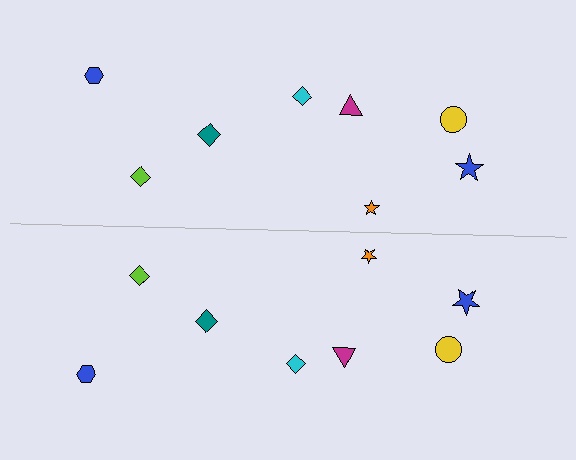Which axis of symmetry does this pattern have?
The pattern has a horizontal axis of symmetry running through the center of the image.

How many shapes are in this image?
There are 16 shapes in this image.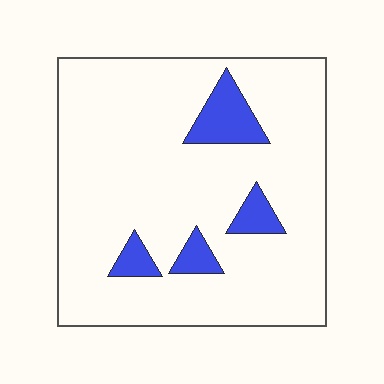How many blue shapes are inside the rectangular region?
4.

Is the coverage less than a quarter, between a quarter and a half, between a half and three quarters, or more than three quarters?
Less than a quarter.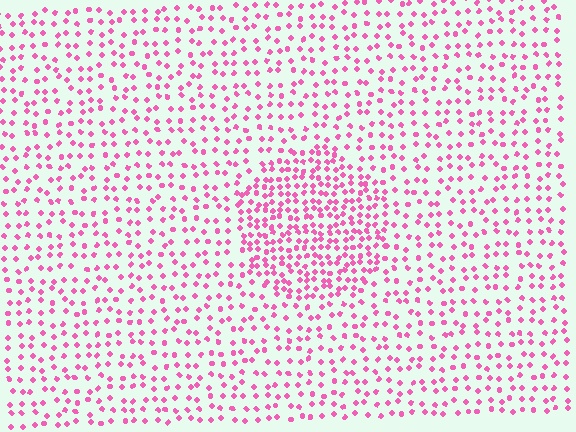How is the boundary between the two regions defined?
The boundary is defined by a change in element density (approximately 2.0x ratio). All elements are the same color, size, and shape.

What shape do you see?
I see a circle.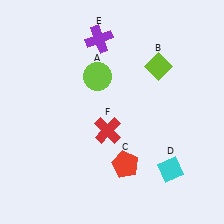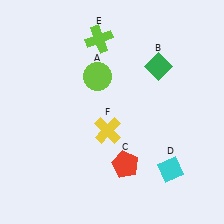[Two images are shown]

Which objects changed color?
B changed from lime to green. E changed from purple to lime. F changed from red to yellow.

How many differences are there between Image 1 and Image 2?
There are 3 differences between the two images.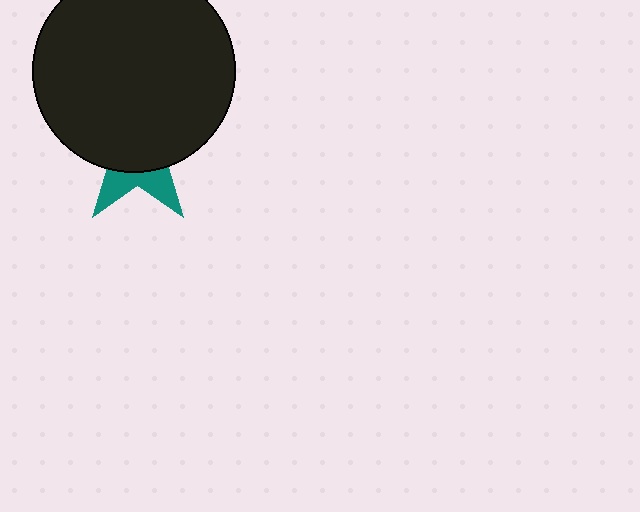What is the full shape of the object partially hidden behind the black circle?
The partially hidden object is a teal star.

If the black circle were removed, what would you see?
You would see the complete teal star.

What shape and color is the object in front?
The object in front is a black circle.